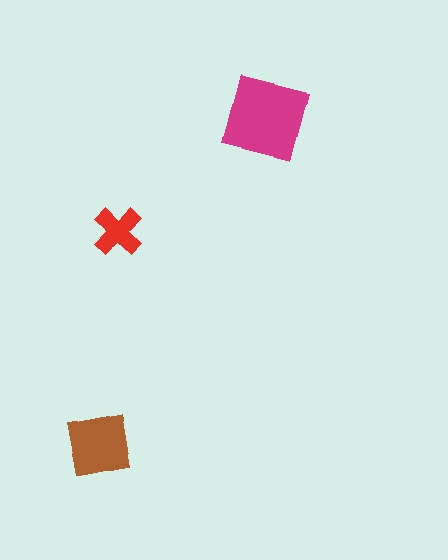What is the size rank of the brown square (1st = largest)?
2nd.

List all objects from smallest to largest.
The red cross, the brown square, the magenta square.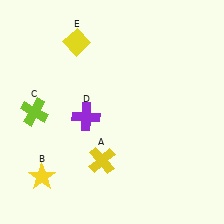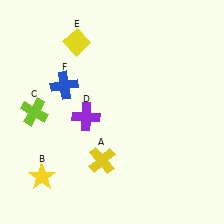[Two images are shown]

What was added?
A blue cross (F) was added in Image 2.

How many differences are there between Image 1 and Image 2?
There is 1 difference between the two images.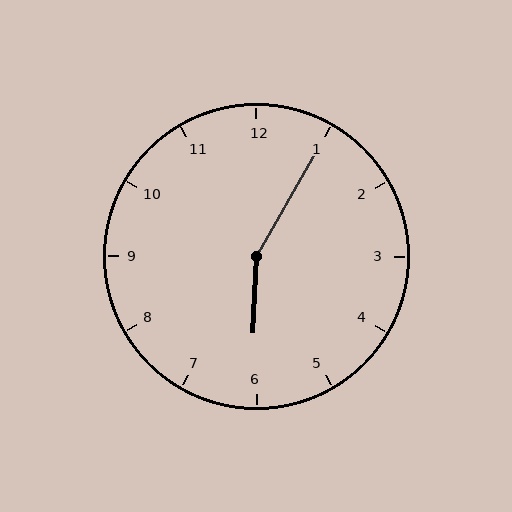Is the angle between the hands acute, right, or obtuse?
It is obtuse.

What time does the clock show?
6:05.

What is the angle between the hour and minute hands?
Approximately 152 degrees.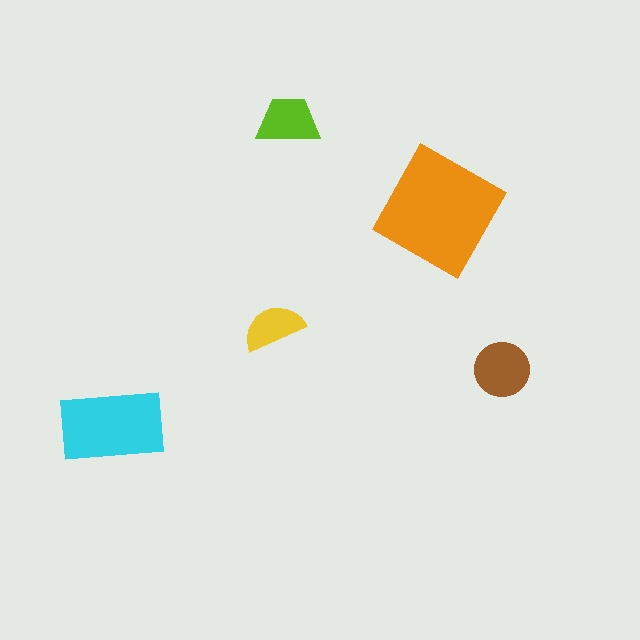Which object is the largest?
The orange square.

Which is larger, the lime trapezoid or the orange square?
The orange square.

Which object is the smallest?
The yellow semicircle.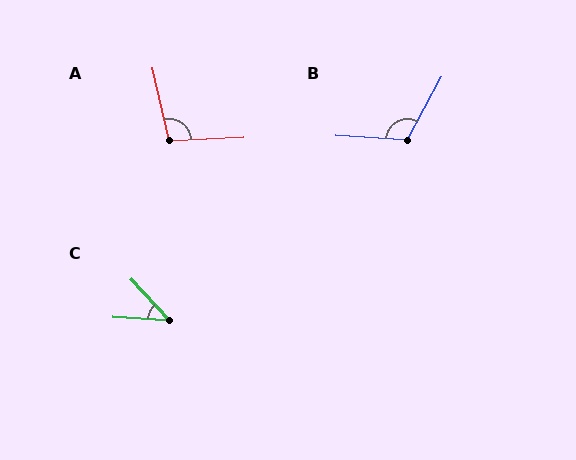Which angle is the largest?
B, at approximately 114 degrees.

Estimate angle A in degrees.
Approximately 100 degrees.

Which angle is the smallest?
C, at approximately 44 degrees.